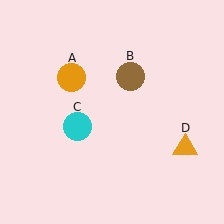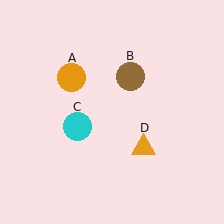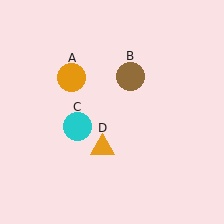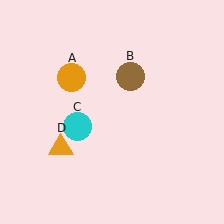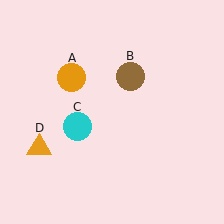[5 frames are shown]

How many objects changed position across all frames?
1 object changed position: orange triangle (object D).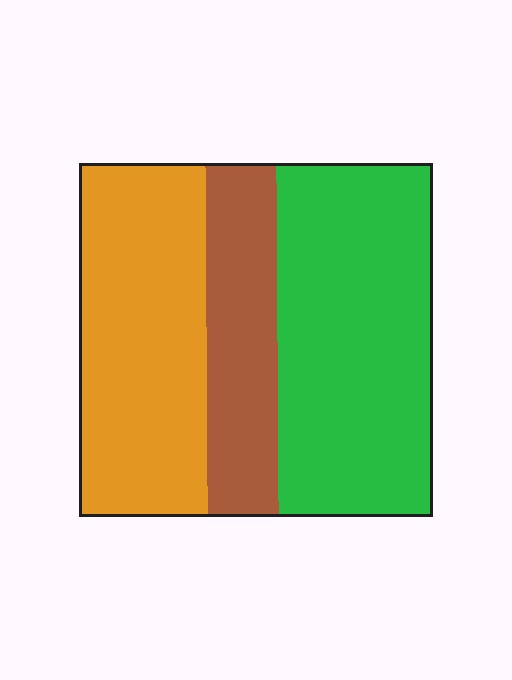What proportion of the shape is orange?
Orange covers around 35% of the shape.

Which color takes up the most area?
Green, at roughly 45%.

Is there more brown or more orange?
Orange.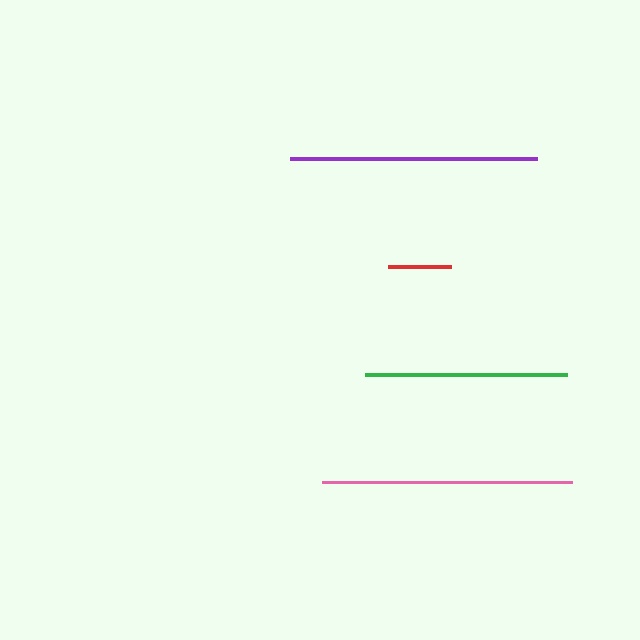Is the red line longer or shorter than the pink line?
The pink line is longer than the red line.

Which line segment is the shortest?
The red line is the shortest at approximately 62 pixels.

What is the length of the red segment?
The red segment is approximately 62 pixels long.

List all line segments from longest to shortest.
From longest to shortest: pink, purple, green, red.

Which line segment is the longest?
The pink line is the longest at approximately 250 pixels.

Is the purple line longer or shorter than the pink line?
The pink line is longer than the purple line.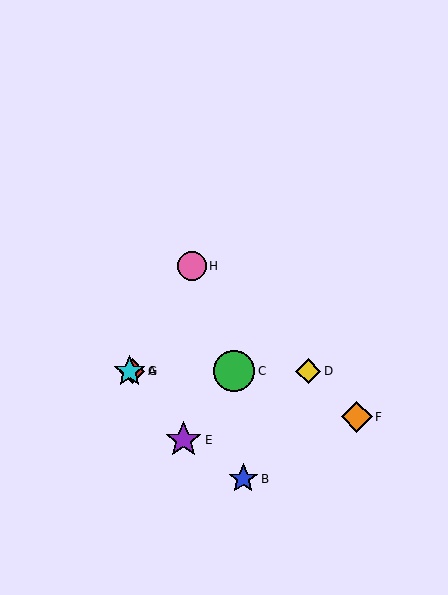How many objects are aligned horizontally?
4 objects (A, C, D, G) are aligned horizontally.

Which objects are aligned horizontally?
Objects A, C, D, G are aligned horizontally.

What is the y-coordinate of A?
Object A is at y≈371.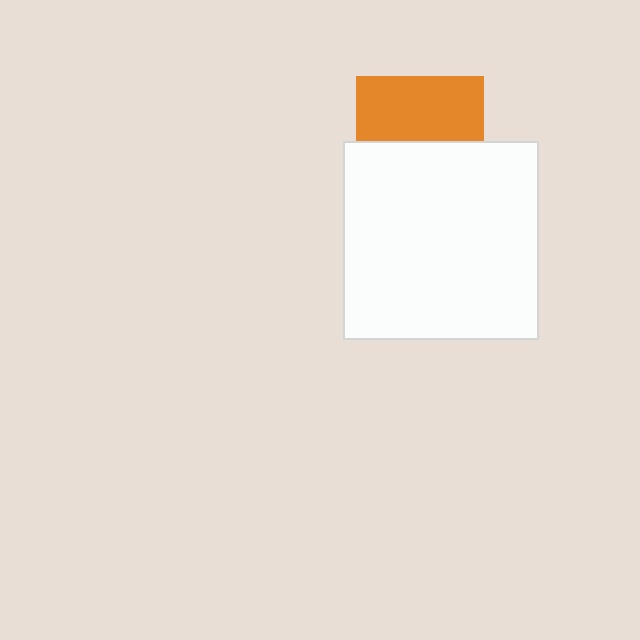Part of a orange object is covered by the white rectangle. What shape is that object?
It is a square.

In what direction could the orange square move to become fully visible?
The orange square could move up. That would shift it out from behind the white rectangle entirely.